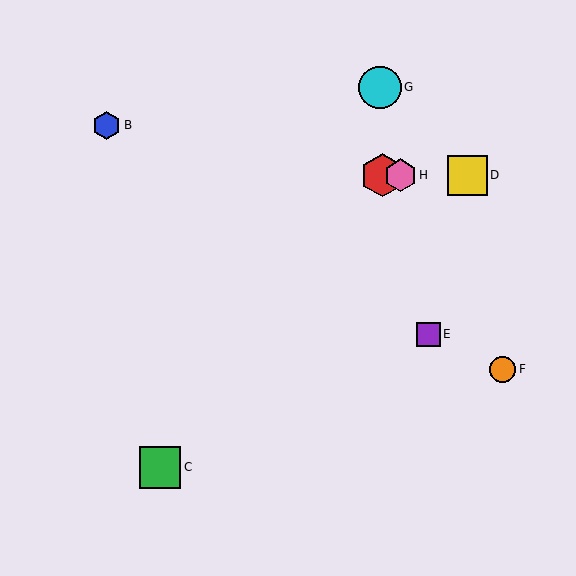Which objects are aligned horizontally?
Objects A, D, H are aligned horizontally.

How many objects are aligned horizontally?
3 objects (A, D, H) are aligned horizontally.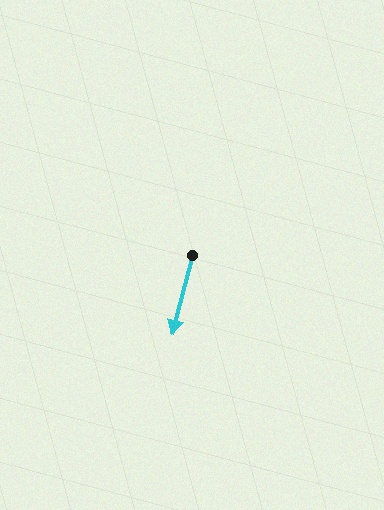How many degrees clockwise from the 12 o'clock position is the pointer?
Approximately 195 degrees.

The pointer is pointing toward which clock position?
Roughly 6 o'clock.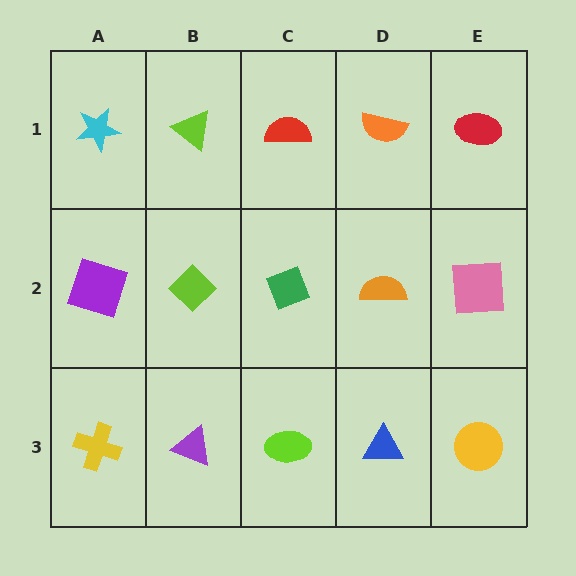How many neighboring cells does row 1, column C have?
3.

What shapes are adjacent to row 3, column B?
A lime diamond (row 2, column B), a yellow cross (row 3, column A), a lime ellipse (row 3, column C).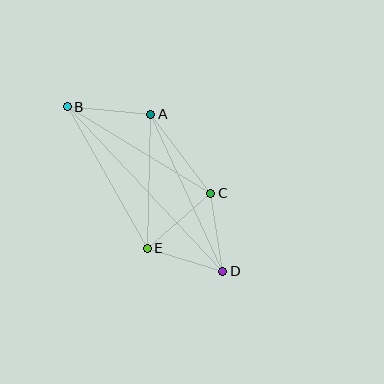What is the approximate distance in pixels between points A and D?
The distance between A and D is approximately 173 pixels.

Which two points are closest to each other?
Points C and D are closest to each other.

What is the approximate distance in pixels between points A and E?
The distance between A and E is approximately 134 pixels.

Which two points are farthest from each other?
Points B and D are farthest from each other.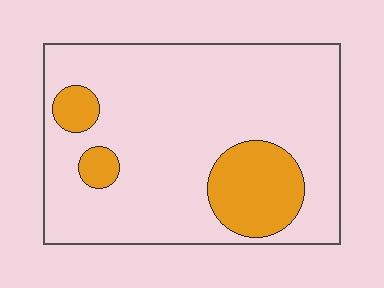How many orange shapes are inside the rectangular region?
3.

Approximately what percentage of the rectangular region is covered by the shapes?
Approximately 20%.